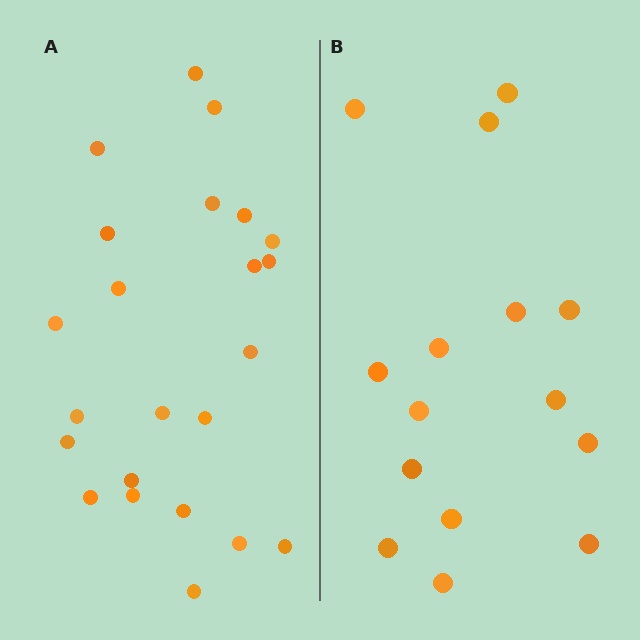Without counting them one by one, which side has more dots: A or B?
Region A (the left region) has more dots.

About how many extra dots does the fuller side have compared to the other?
Region A has roughly 8 or so more dots than region B.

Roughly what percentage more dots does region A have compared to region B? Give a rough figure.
About 55% more.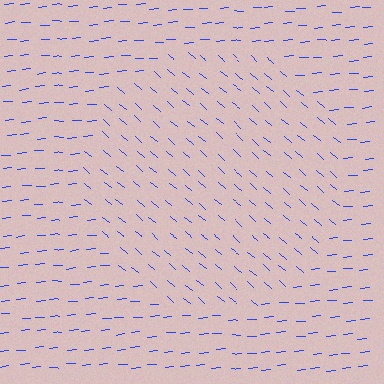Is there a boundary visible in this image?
Yes, there is a texture boundary formed by a change in line orientation.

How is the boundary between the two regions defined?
The boundary is defined purely by a change in line orientation (approximately 45 degrees difference). All lines are the same color and thickness.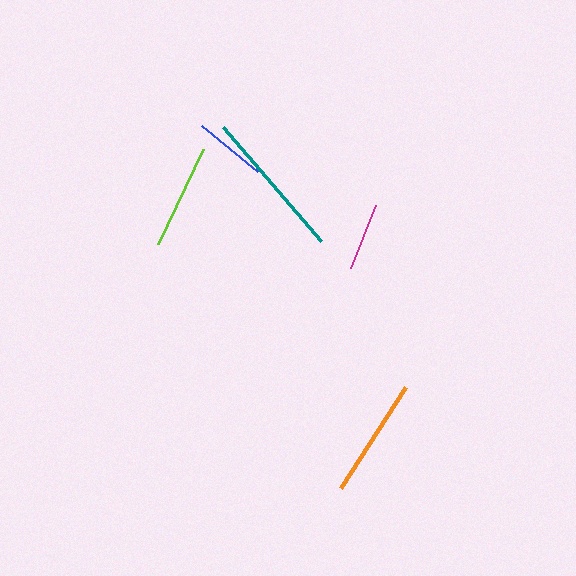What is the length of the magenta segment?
The magenta segment is approximately 68 pixels long.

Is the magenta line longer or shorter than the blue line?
The blue line is longer than the magenta line.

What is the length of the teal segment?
The teal segment is approximately 150 pixels long.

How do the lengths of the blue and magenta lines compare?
The blue and magenta lines are approximately the same length.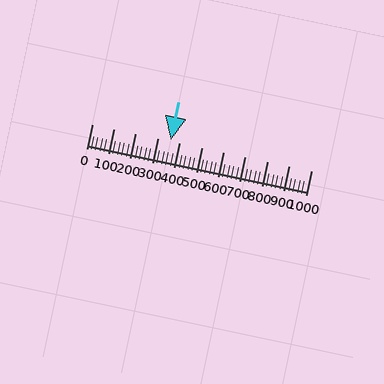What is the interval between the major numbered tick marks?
The major tick marks are spaced 100 units apart.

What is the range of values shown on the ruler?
The ruler shows values from 0 to 1000.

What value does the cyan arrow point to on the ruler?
The cyan arrow points to approximately 360.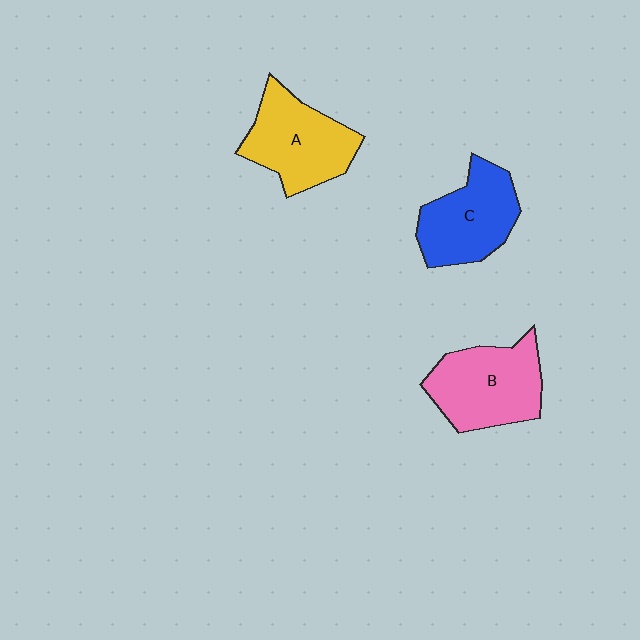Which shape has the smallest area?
Shape C (blue).